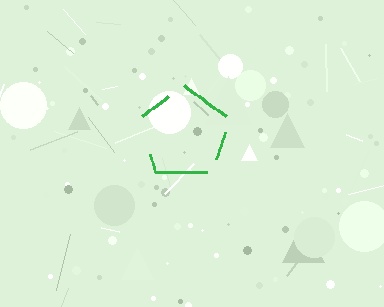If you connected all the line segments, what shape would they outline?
They would outline a pentagon.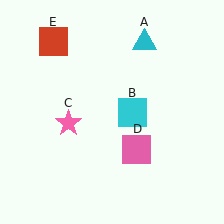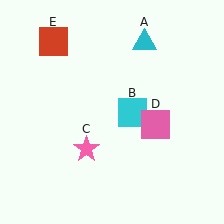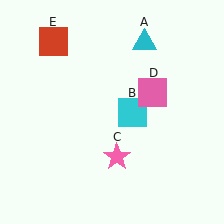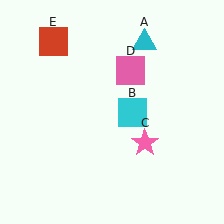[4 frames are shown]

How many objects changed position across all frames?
2 objects changed position: pink star (object C), pink square (object D).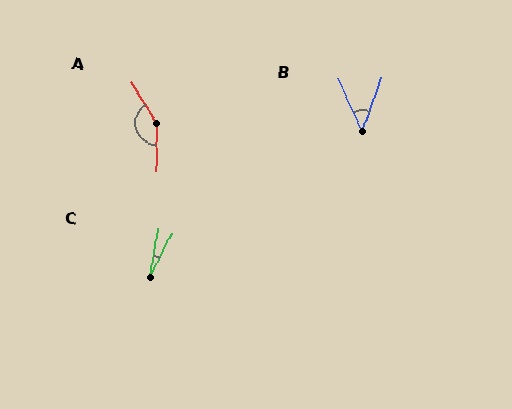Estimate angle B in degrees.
Approximately 44 degrees.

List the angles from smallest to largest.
C (17°), B (44°), A (148°).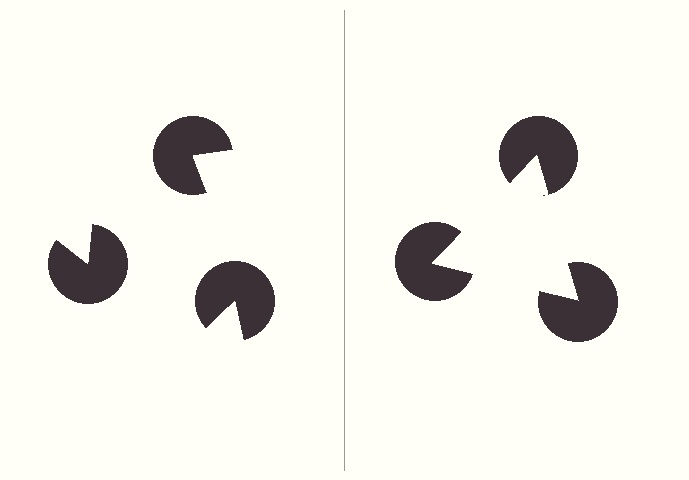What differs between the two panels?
The pac-man discs are positioned identically on both sides; only the wedge orientations differ. On the right they align to a triangle; on the left they are misaligned.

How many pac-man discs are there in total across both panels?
6 — 3 on each side.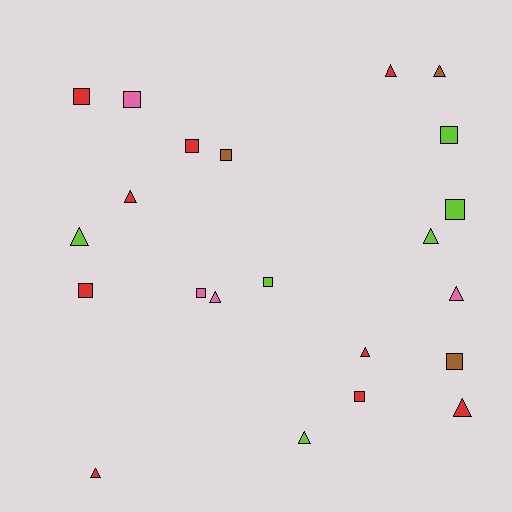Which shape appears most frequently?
Square, with 11 objects.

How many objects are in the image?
There are 22 objects.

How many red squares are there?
There are 4 red squares.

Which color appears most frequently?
Red, with 9 objects.